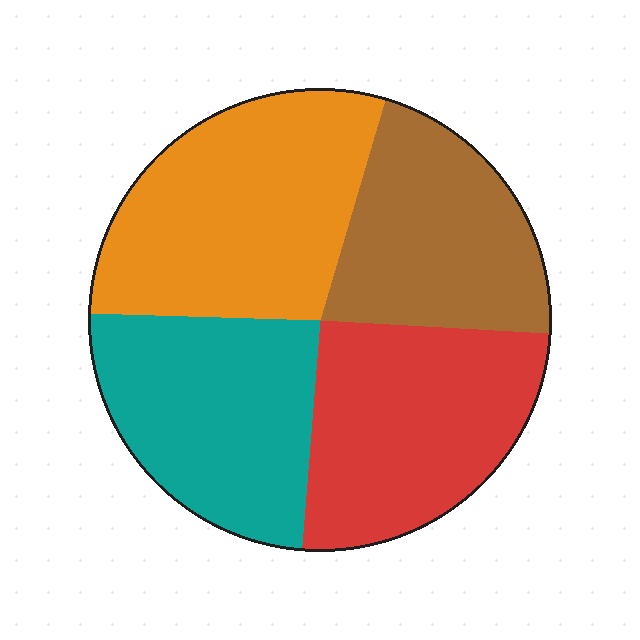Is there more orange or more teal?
Orange.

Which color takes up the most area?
Orange, at roughly 30%.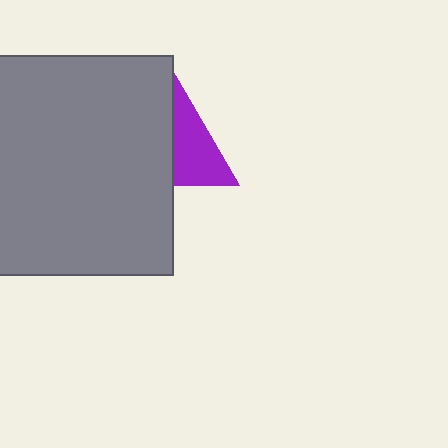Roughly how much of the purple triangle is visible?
About half of it is visible (roughly 47%).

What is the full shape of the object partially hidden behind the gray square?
The partially hidden object is a purple triangle.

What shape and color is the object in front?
The object in front is a gray square.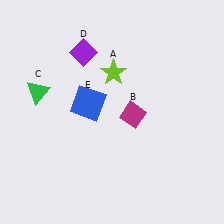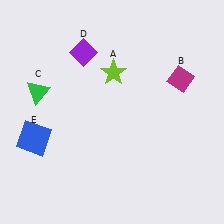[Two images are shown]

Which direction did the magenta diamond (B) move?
The magenta diamond (B) moved right.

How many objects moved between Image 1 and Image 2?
2 objects moved between the two images.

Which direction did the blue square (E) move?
The blue square (E) moved left.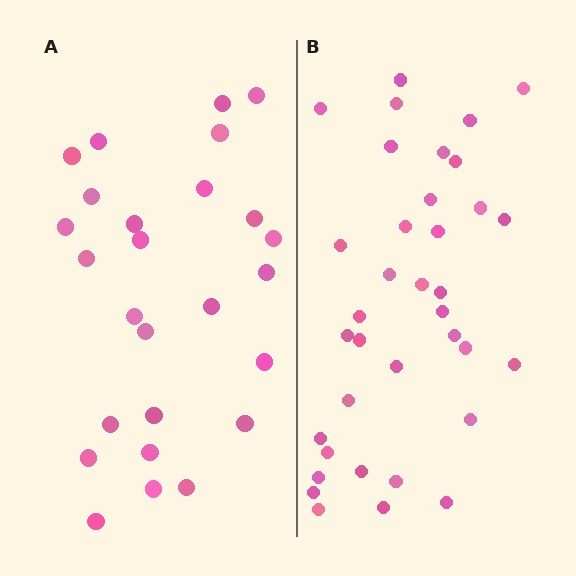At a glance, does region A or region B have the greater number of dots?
Region B (the right region) has more dots.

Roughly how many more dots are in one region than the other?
Region B has roughly 10 or so more dots than region A.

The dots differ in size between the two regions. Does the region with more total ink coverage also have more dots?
No. Region A has more total ink coverage because its dots are larger, but region B actually contains more individual dots. Total area can be misleading — the number of items is what matters here.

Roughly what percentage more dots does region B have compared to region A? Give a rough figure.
About 40% more.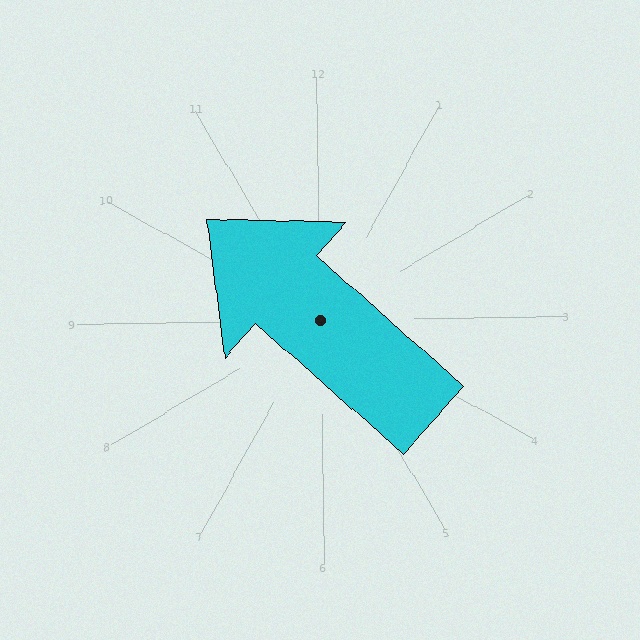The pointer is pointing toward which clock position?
Roughly 10 o'clock.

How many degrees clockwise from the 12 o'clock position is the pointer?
Approximately 313 degrees.